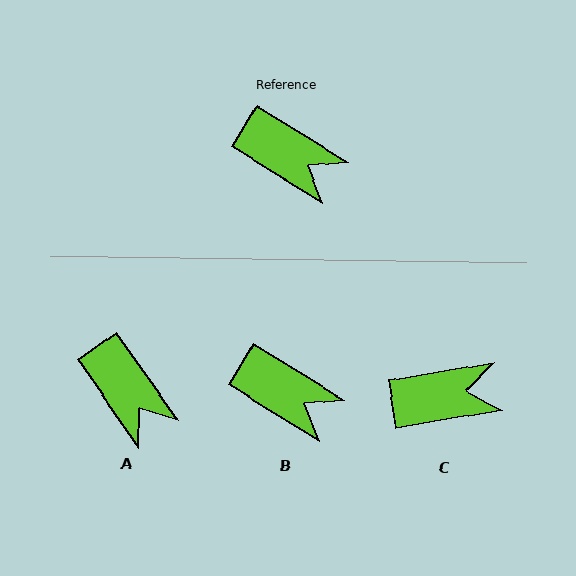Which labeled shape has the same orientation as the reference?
B.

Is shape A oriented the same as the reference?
No, it is off by about 23 degrees.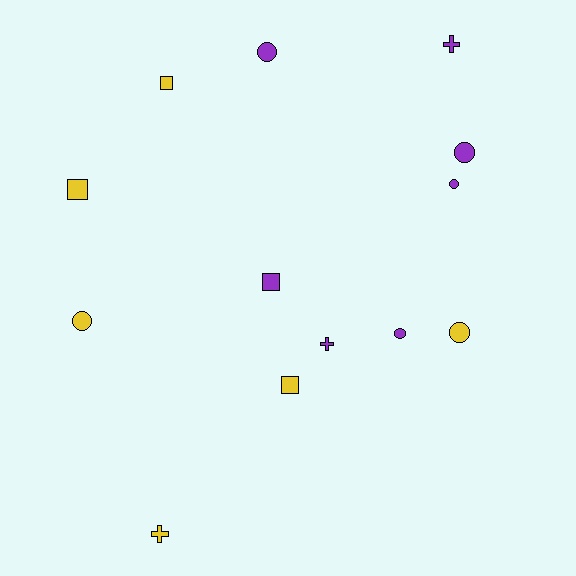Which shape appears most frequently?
Circle, with 6 objects.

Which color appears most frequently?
Purple, with 7 objects.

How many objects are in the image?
There are 13 objects.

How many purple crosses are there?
There are 2 purple crosses.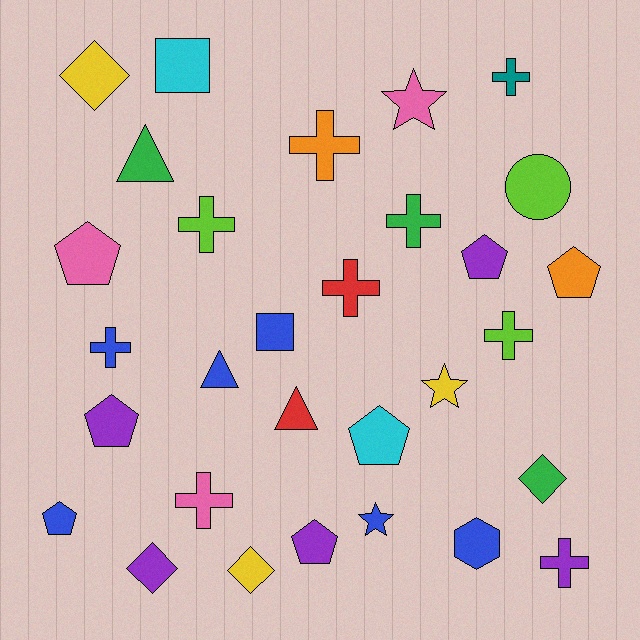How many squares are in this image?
There are 2 squares.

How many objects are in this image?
There are 30 objects.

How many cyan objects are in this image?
There are 2 cyan objects.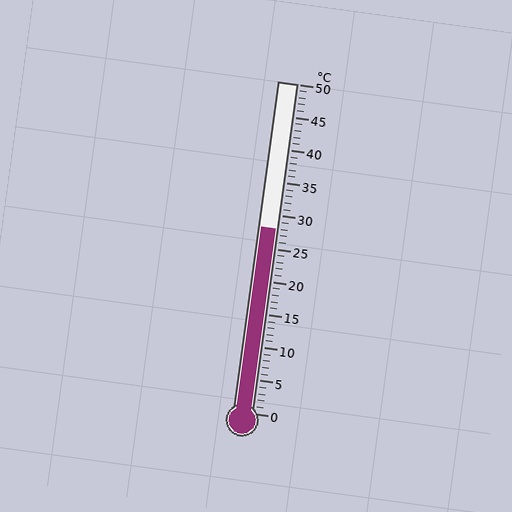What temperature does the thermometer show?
The thermometer shows approximately 28°C.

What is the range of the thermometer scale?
The thermometer scale ranges from 0°C to 50°C.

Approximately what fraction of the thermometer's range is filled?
The thermometer is filled to approximately 55% of its range.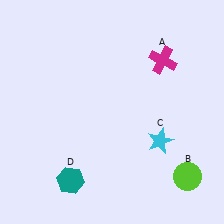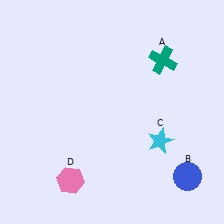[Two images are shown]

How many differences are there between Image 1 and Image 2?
There are 3 differences between the two images.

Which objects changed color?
A changed from magenta to teal. B changed from lime to blue. D changed from teal to pink.